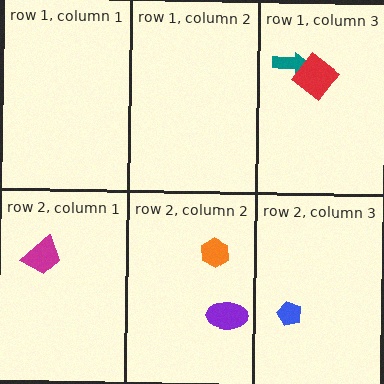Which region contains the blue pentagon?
The row 2, column 3 region.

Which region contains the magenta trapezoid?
The row 2, column 1 region.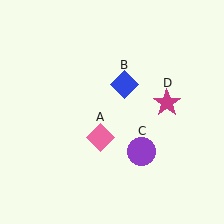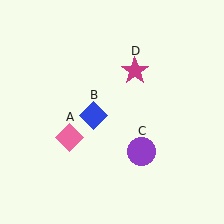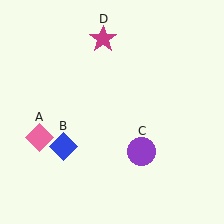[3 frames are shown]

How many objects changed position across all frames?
3 objects changed position: pink diamond (object A), blue diamond (object B), magenta star (object D).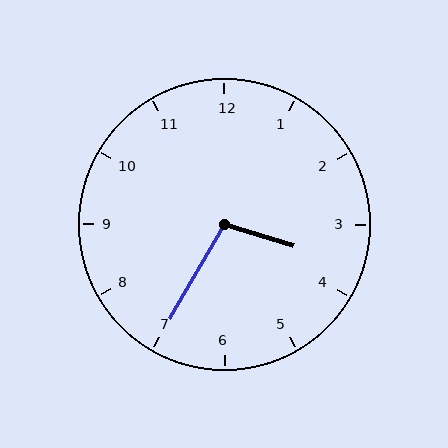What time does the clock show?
3:35.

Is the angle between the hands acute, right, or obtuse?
It is obtuse.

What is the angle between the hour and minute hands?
Approximately 102 degrees.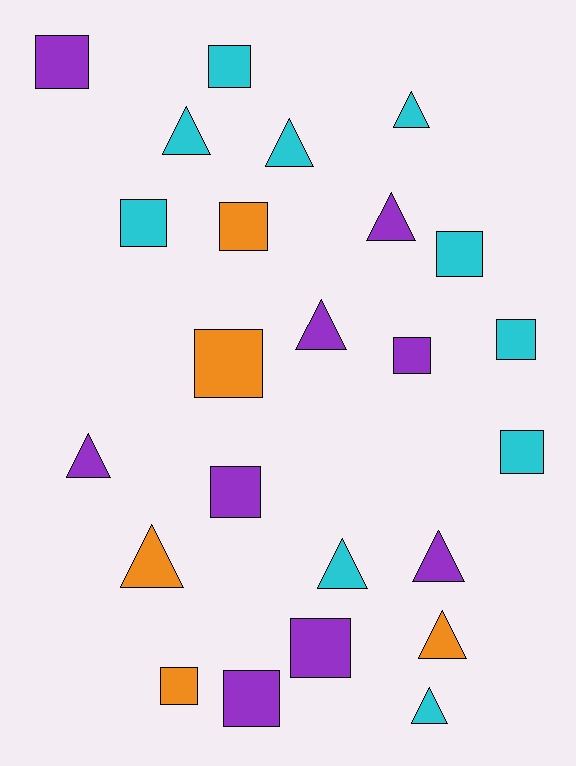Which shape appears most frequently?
Square, with 13 objects.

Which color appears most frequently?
Cyan, with 10 objects.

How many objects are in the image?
There are 24 objects.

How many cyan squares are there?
There are 5 cyan squares.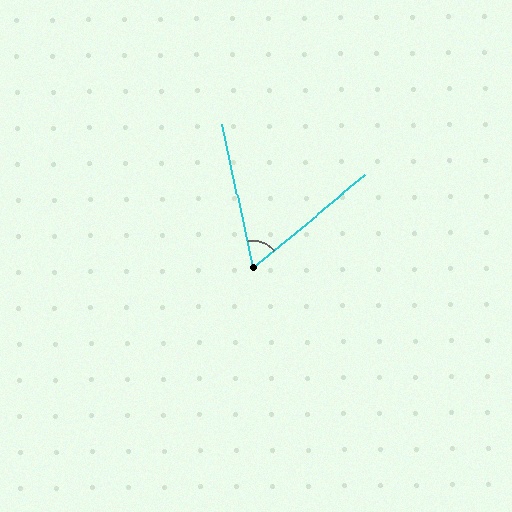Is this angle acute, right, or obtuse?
It is acute.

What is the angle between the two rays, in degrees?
Approximately 63 degrees.